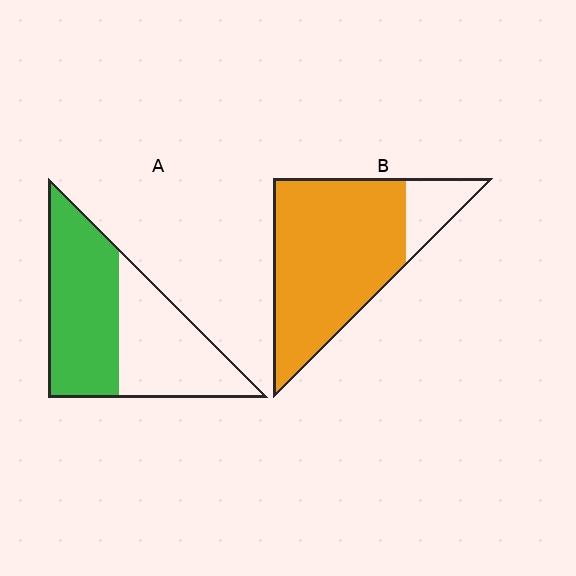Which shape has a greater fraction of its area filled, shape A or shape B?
Shape B.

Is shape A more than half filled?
Yes.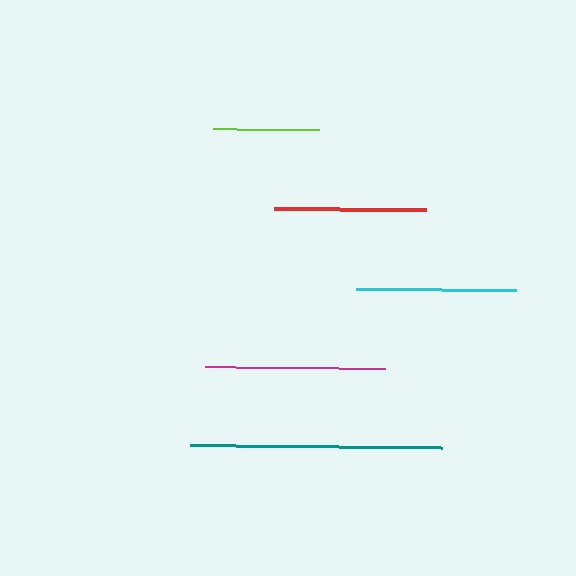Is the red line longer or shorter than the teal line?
The teal line is longer than the red line.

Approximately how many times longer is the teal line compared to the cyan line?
The teal line is approximately 1.6 times the length of the cyan line.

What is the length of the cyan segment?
The cyan segment is approximately 160 pixels long.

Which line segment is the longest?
The teal line is the longest at approximately 252 pixels.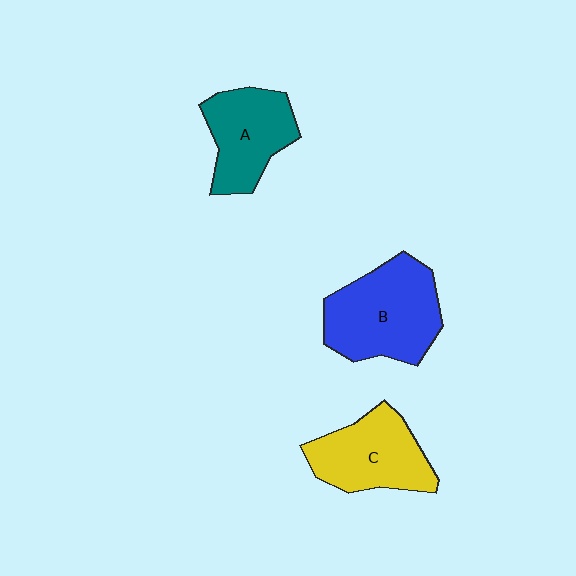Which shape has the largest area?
Shape B (blue).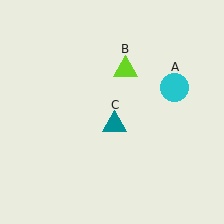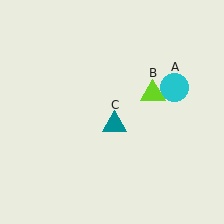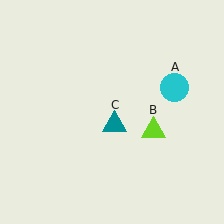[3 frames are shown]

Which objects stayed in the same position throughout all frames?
Cyan circle (object A) and teal triangle (object C) remained stationary.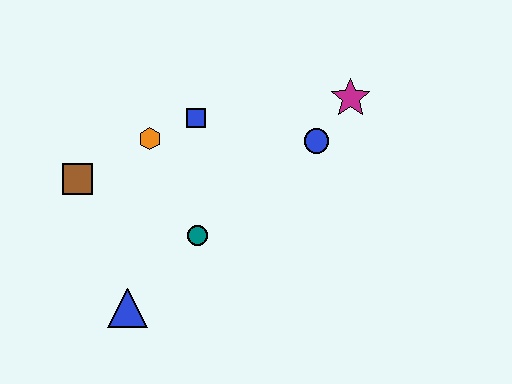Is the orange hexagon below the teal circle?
No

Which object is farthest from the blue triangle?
The magenta star is farthest from the blue triangle.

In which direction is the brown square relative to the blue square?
The brown square is to the left of the blue square.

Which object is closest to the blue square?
The orange hexagon is closest to the blue square.